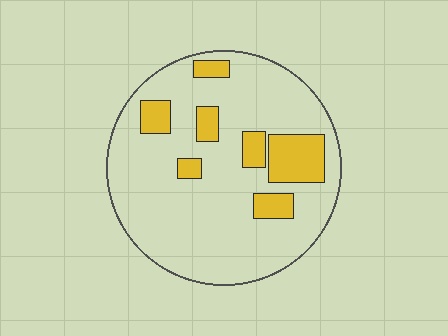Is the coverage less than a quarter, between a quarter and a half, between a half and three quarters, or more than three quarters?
Less than a quarter.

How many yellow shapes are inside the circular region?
7.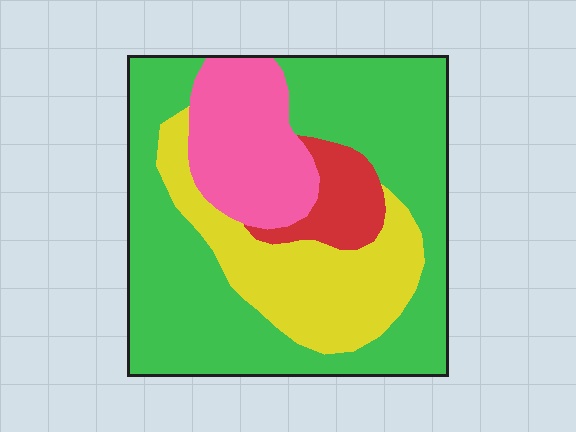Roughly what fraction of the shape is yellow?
Yellow covers 22% of the shape.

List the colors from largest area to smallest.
From largest to smallest: green, yellow, pink, red.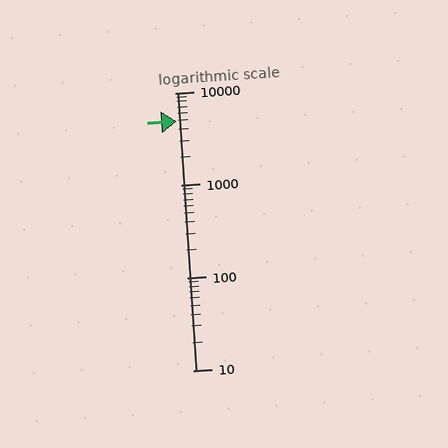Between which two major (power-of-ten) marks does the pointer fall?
The pointer is between 1000 and 10000.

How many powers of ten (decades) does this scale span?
The scale spans 3 decades, from 10 to 10000.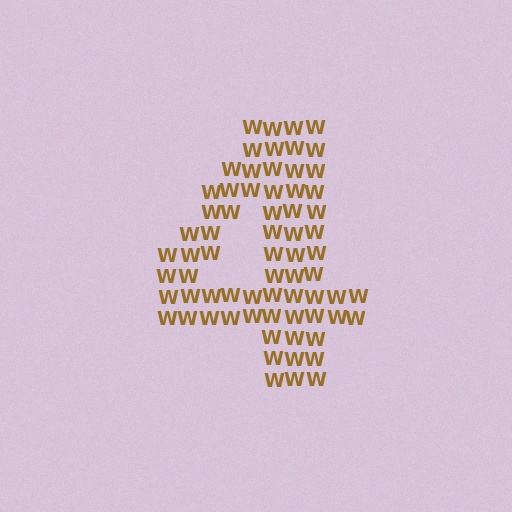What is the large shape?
The large shape is the digit 4.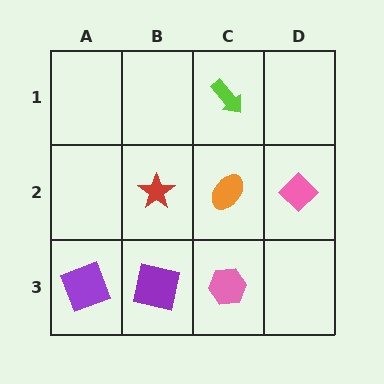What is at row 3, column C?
A pink hexagon.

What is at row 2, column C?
An orange ellipse.